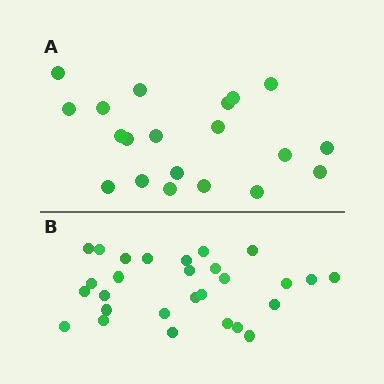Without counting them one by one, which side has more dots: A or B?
Region B (the bottom region) has more dots.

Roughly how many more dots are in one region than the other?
Region B has roughly 8 or so more dots than region A.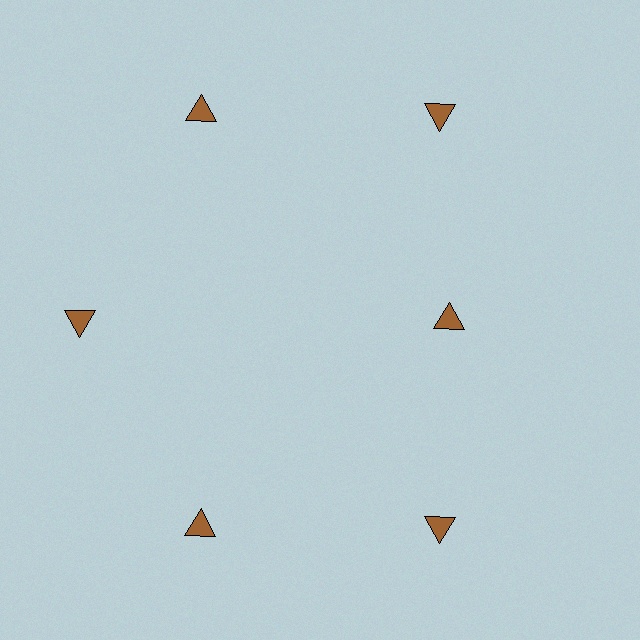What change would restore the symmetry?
The symmetry would be restored by moving it outward, back onto the ring so that all 6 triangles sit at equal angles and equal distance from the center.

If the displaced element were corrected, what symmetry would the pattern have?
It would have 6-fold rotational symmetry — the pattern would map onto itself every 60 degrees.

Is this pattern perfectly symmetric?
No. The 6 brown triangles are arranged in a ring, but one element near the 3 o'clock position is pulled inward toward the center, breaking the 6-fold rotational symmetry.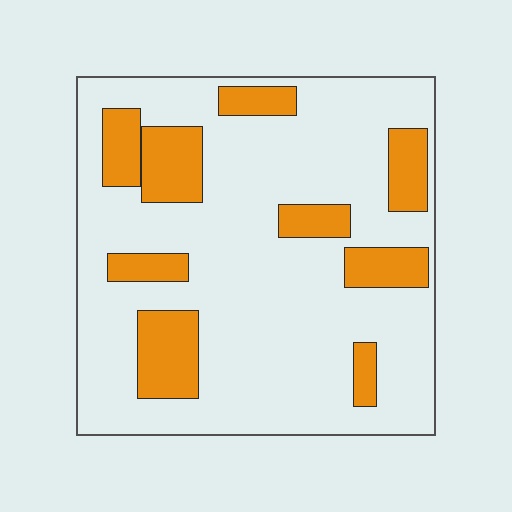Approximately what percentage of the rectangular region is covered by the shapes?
Approximately 20%.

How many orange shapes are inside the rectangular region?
9.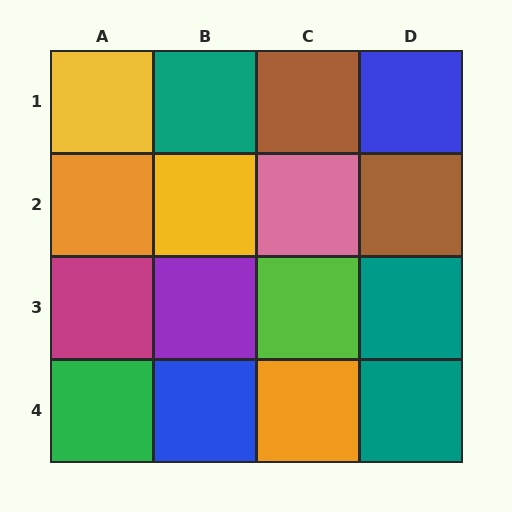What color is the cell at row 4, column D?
Teal.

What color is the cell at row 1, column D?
Blue.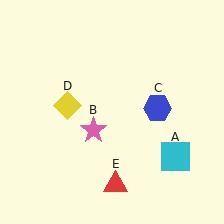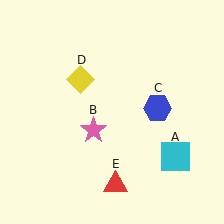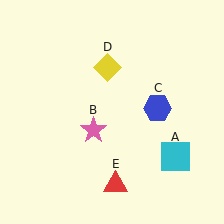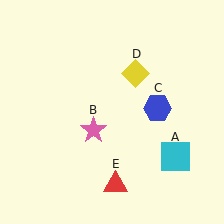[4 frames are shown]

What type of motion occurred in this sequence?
The yellow diamond (object D) rotated clockwise around the center of the scene.